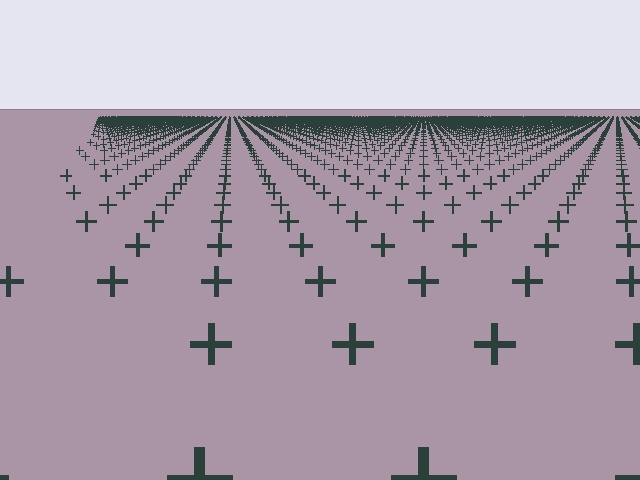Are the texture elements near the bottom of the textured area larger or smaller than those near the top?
Larger. Near the bottom, elements are closer to the viewer and appear at a bigger on-screen size.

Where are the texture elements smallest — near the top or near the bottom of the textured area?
Near the top.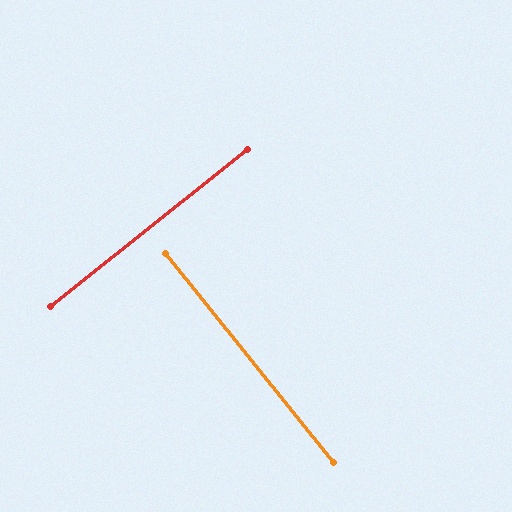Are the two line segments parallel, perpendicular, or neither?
Perpendicular — they meet at approximately 90°.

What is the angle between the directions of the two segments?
Approximately 90 degrees.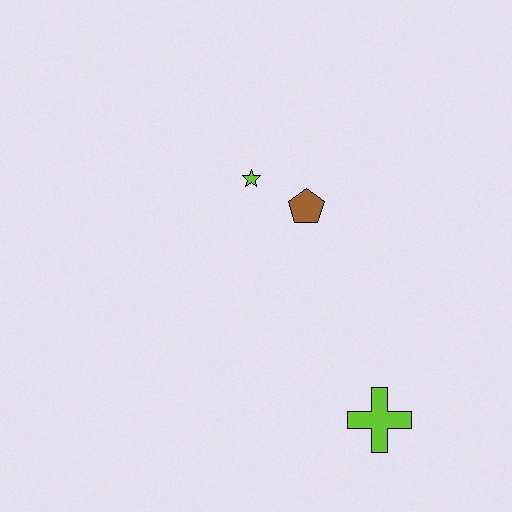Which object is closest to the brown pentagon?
The lime star is closest to the brown pentagon.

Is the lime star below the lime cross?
No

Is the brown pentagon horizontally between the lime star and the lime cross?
Yes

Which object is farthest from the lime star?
The lime cross is farthest from the lime star.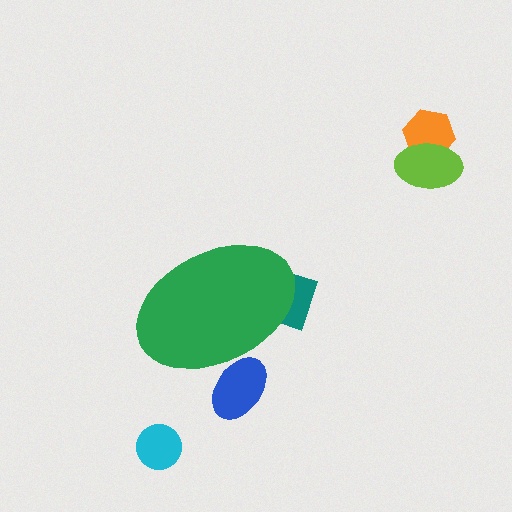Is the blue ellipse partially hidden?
Yes, the blue ellipse is partially hidden behind the green ellipse.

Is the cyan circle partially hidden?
No, the cyan circle is fully visible.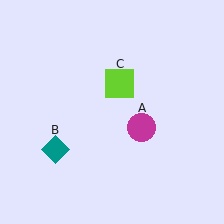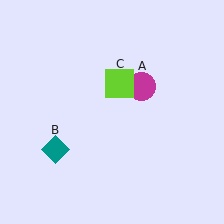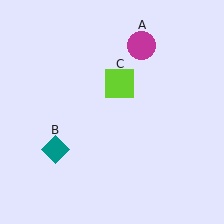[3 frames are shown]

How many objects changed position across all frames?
1 object changed position: magenta circle (object A).